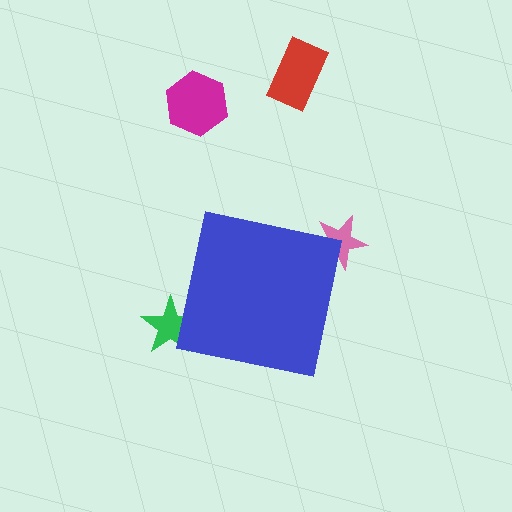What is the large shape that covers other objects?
A blue square.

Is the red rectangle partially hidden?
No, the red rectangle is fully visible.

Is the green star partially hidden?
Yes, the green star is partially hidden behind the blue square.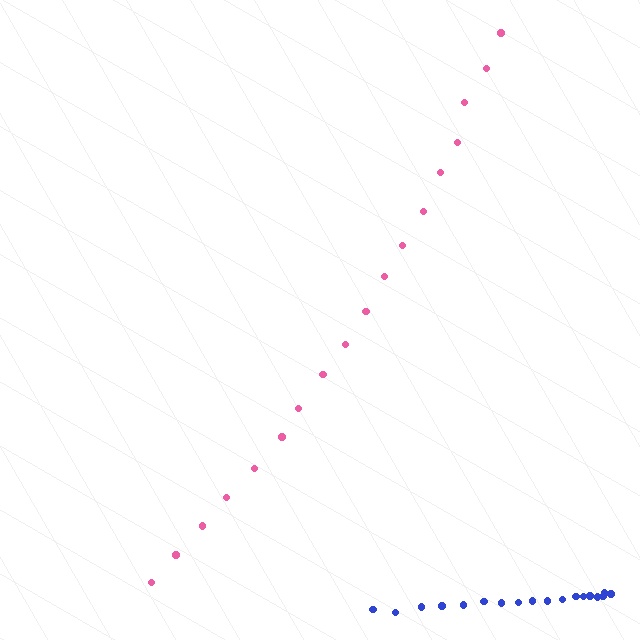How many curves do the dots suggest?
There are 2 distinct paths.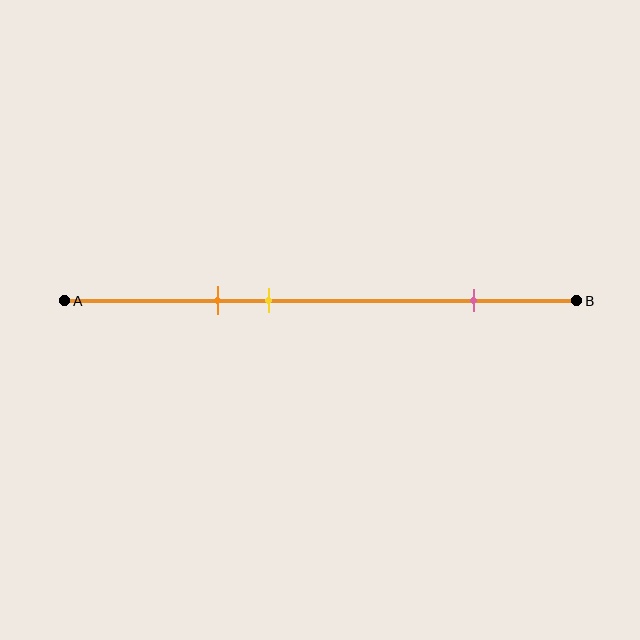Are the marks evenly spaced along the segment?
No, the marks are not evenly spaced.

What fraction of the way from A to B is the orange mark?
The orange mark is approximately 30% (0.3) of the way from A to B.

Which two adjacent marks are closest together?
The orange and yellow marks are the closest adjacent pair.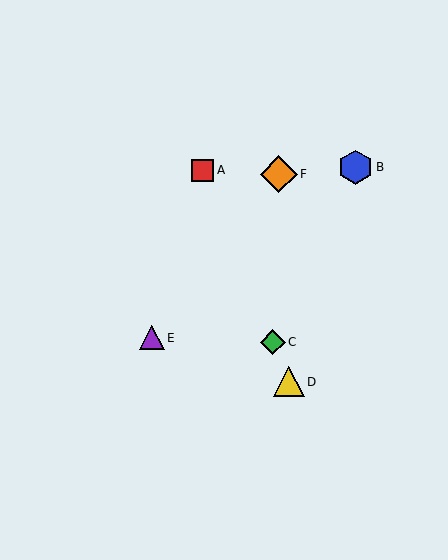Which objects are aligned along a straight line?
Objects A, C, D are aligned along a straight line.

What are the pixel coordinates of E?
Object E is at (152, 338).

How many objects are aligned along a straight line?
3 objects (A, C, D) are aligned along a straight line.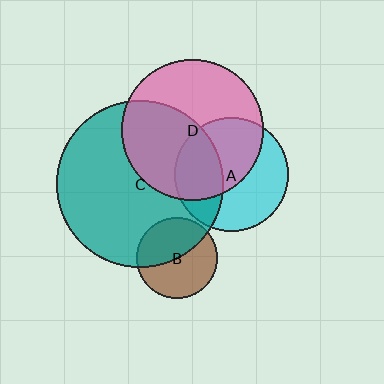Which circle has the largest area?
Circle C (teal).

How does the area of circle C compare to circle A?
Approximately 2.1 times.